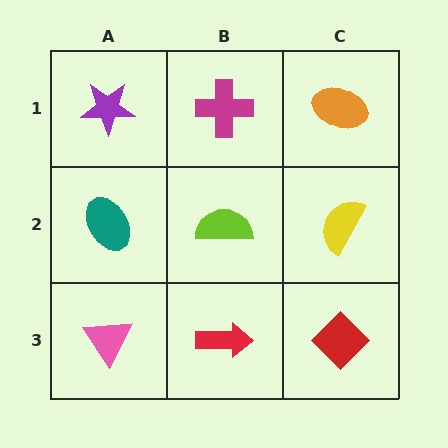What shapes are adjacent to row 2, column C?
An orange ellipse (row 1, column C), a red diamond (row 3, column C), a lime semicircle (row 2, column B).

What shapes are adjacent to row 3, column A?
A teal ellipse (row 2, column A), a red arrow (row 3, column B).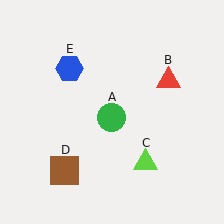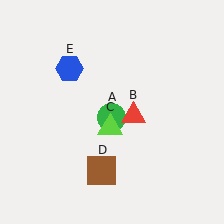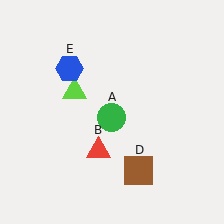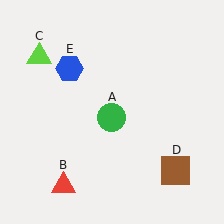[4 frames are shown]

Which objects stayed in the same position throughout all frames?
Green circle (object A) and blue hexagon (object E) remained stationary.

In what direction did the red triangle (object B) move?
The red triangle (object B) moved down and to the left.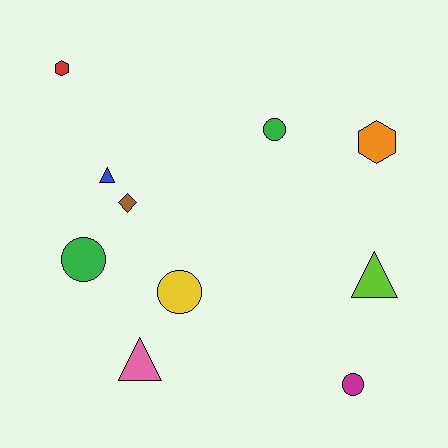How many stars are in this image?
There are no stars.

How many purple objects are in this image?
There are no purple objects.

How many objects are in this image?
There are 10 objects.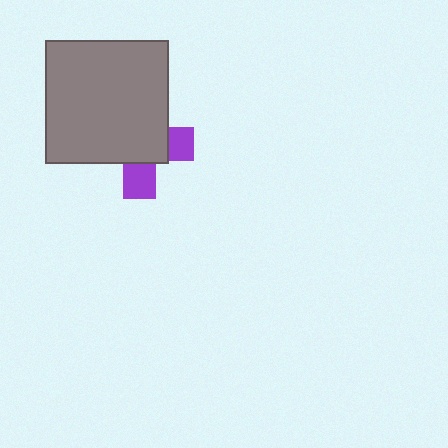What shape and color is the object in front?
The object in front is a gray square.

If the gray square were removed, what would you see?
You would see the complete purple cross.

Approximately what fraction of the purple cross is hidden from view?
Roughly 68% of the purple cross is hidden behind the gray square.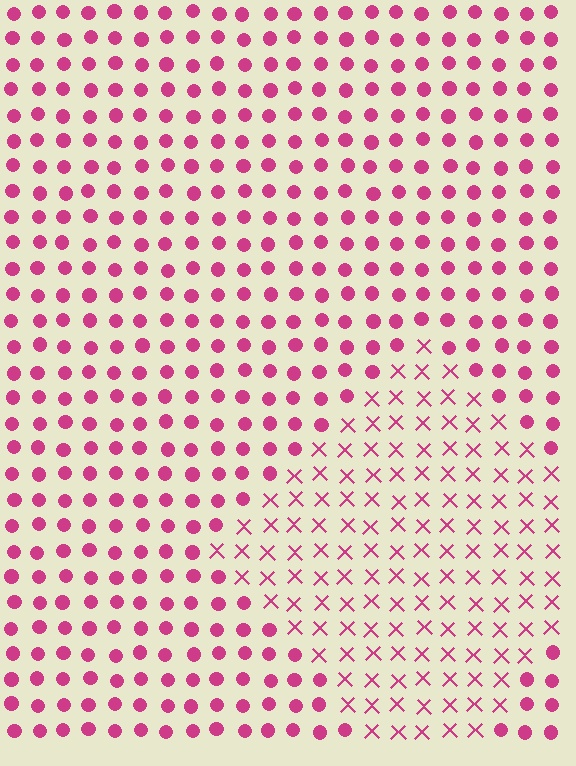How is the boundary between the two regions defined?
The boundary is defined by a change in element shape: X marks inside vs. circles outside. All elements share the same color and spacing.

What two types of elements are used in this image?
The image uses X marks inside the diamond region and circles outside it.